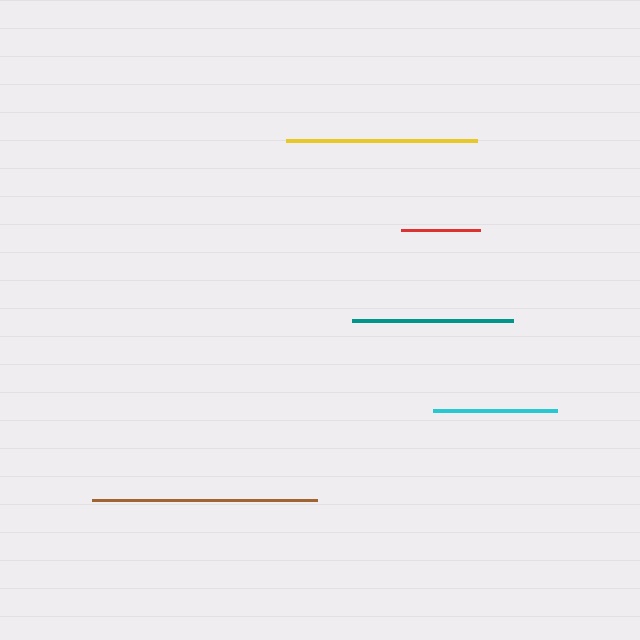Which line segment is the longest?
The brown line is the longest at approximately 225 pixels.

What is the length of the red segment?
The red segment is approximately 79 pixels long.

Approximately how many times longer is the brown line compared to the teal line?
The brown line is approximately 1.4 times the length of the teal line.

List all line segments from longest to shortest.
From longest to shortest: brown, yellow, teal, cyan, red.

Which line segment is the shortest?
The red line is the shortest at approximately 79 pixels.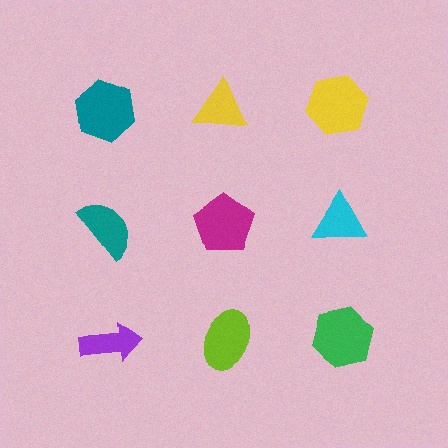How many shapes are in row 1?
3 shapes.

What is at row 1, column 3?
A yellow hexagon.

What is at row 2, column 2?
A magenta pentagon.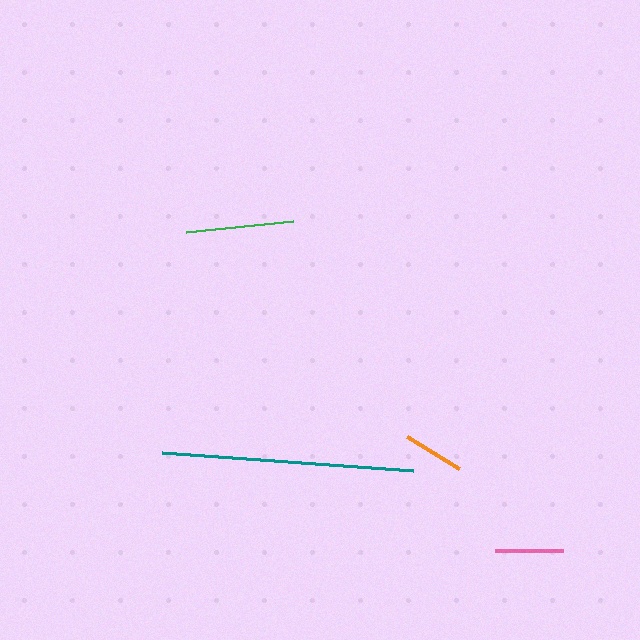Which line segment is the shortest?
The orange line is the shortest at approximately 62 pixels.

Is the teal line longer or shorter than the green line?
The teal line is longer than the green line.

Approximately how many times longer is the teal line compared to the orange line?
The teal line is approximately 4.1 times the length of the orange line.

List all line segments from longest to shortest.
From longest to shortest: teal, green, pink, orange.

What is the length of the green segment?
The green segment is approximately 107 pixels long.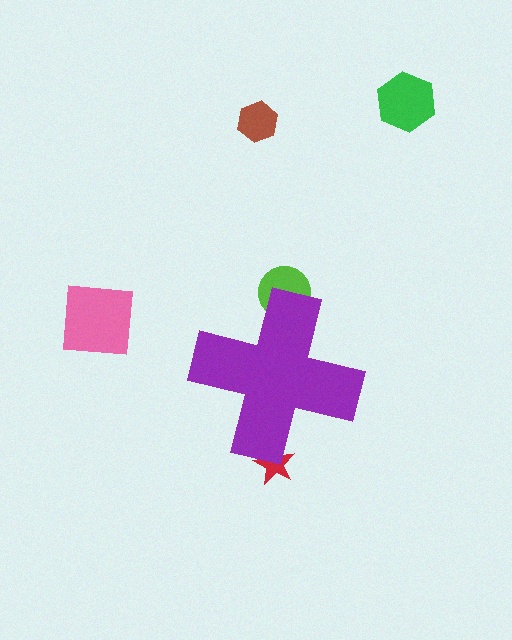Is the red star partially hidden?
Yes, the red star is partially hidden behind the purple cross.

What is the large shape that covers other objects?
A purple cross.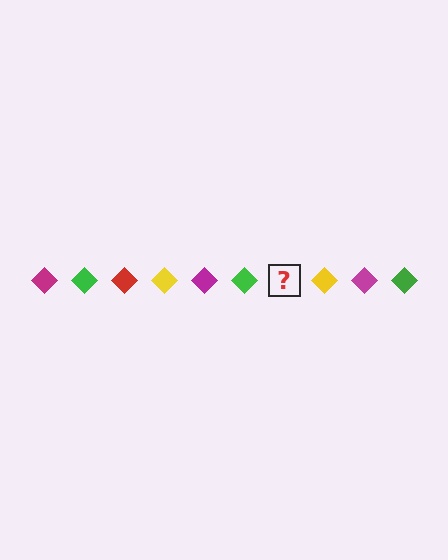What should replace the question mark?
The question mark should be replaced with a red diamond.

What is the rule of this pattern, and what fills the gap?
The rule is that the pattern cycles through magenta, green, red, yellow diamonds. The gap should be filled with a red diamond.